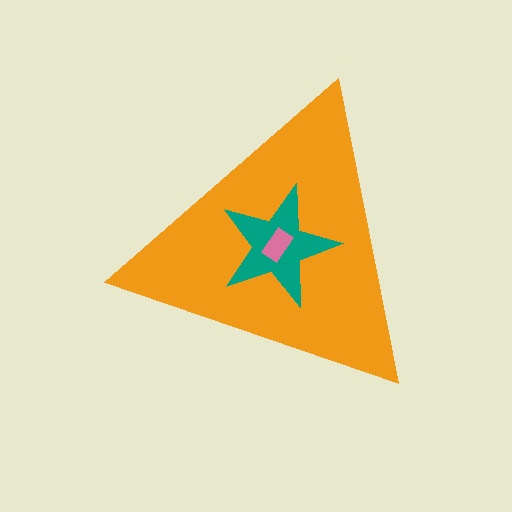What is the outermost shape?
The orange triangle.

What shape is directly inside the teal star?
The pink rectangle.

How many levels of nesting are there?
3.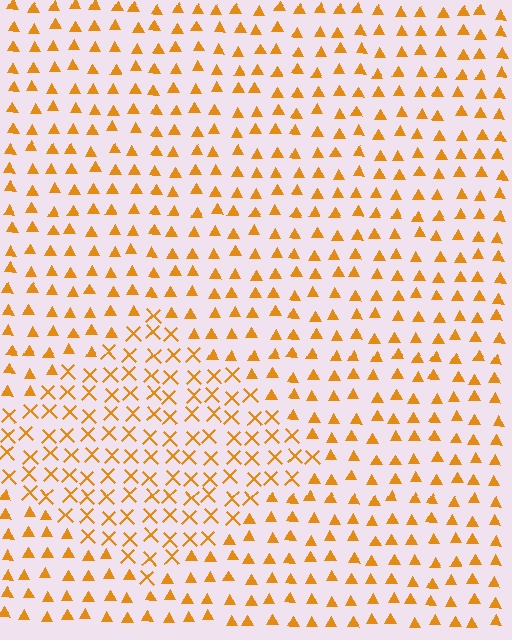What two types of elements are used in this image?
The image uses X marks inside the diamond region and triangles outside it.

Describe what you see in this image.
The image is filled with small orange elements arranged in a uniform grid. A diamond-shaped region contains X marks, while the surrounding area contains triangles. The boundary is defined purely by the change in element shape.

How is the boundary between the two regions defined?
The boundary is defined by a change in element shape: X marks inside vs. triangles outside. All elements share the same color and spacing.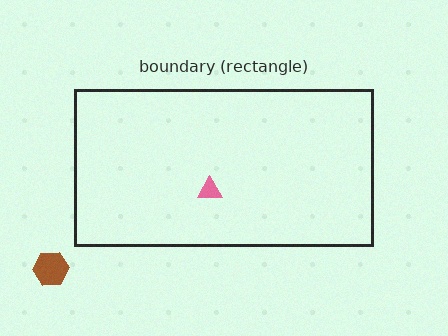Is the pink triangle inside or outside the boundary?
Inside.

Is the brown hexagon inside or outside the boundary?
Outside.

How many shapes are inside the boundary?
1 inside, 1 outside.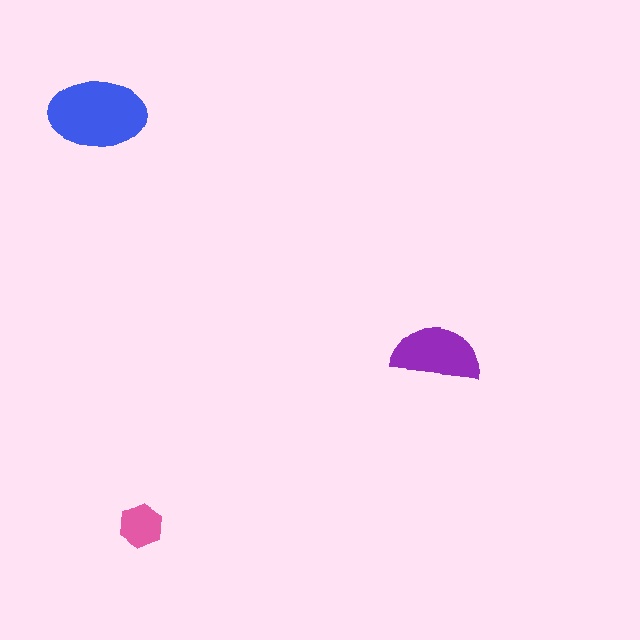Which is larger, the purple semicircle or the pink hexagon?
The purple semicircle.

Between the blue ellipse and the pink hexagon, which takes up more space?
The blue ellipse.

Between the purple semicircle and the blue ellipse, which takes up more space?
The blue ellipse.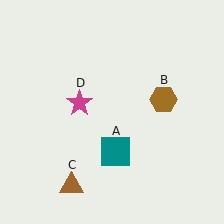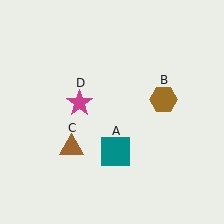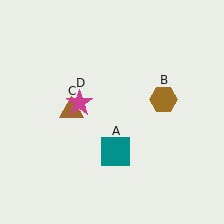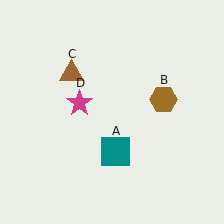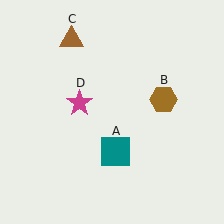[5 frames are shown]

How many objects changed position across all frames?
1 object changed position: brown triangle (object C).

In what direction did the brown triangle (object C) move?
The brown triangle (object C) moved up.